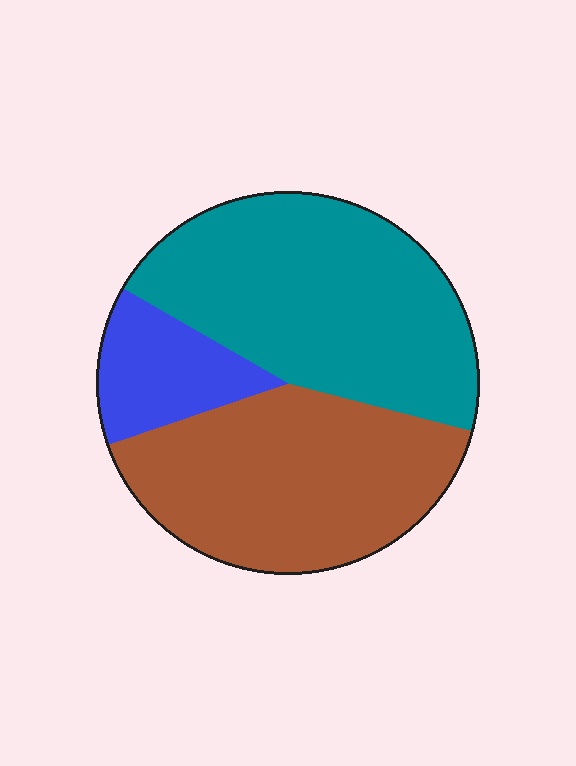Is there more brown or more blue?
Brown.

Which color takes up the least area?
Blue, at roughly 15%.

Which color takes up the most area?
Teal, at roughly 45%.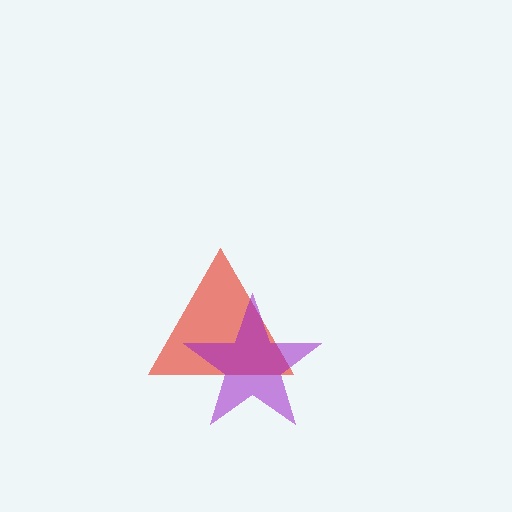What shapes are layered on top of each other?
The layered shapes are: a red triangle, a purple star.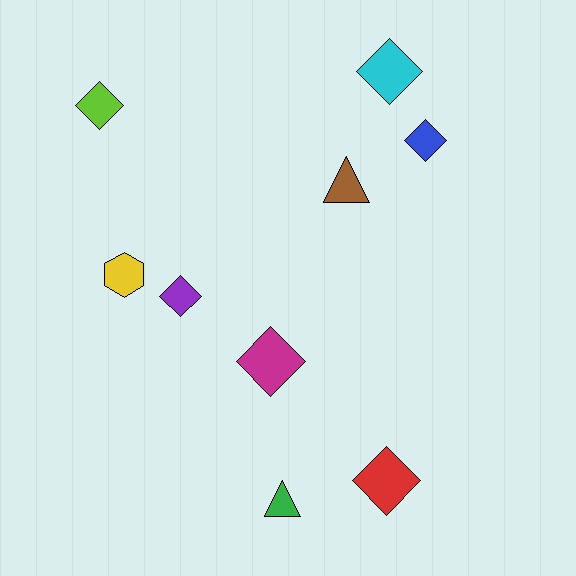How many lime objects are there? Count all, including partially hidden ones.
There is 1 lime object.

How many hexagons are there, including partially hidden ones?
There is 1 hexagon.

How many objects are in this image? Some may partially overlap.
There are 9 objects.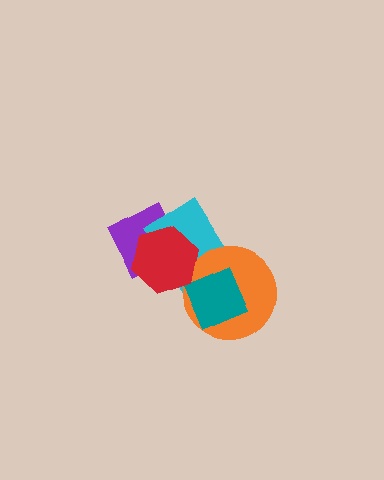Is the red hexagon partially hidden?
No, no other shape covers it.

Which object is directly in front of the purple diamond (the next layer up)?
The cyan rectangle is directly in front of the purple diamond.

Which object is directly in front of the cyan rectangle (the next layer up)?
The orange circle is directly in front of the cyan rectangle.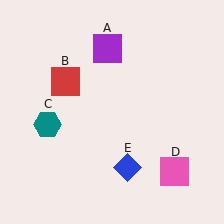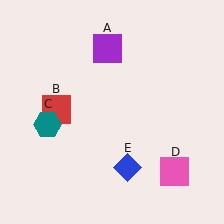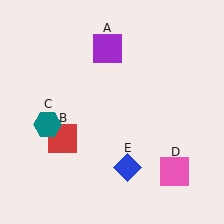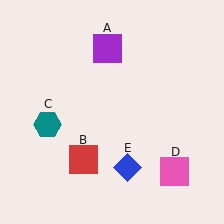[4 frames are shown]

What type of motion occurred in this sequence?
The red square (object B) rotated counterclockwise around the center of the scene.